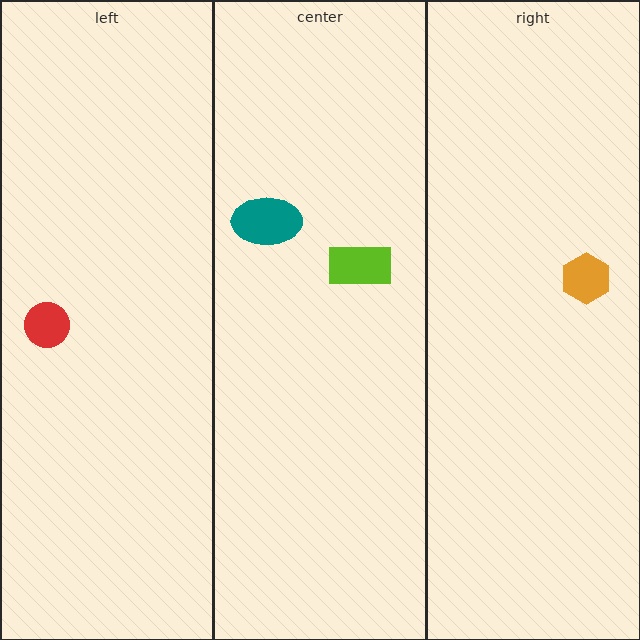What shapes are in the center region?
The teal ellipse, the lime rectangle.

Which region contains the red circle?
The left region.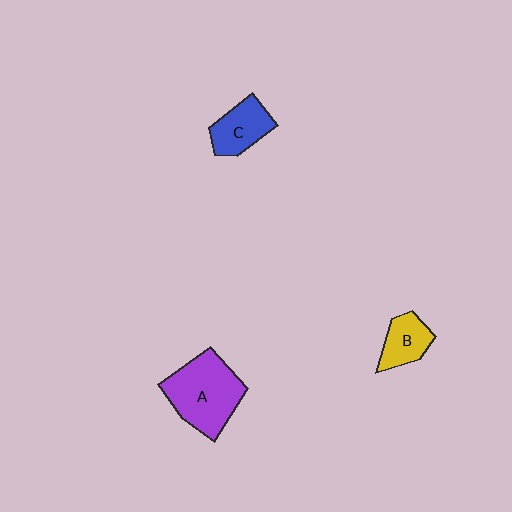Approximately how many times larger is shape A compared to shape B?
Approximately 2.1 times.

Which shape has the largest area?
Shape A (purple).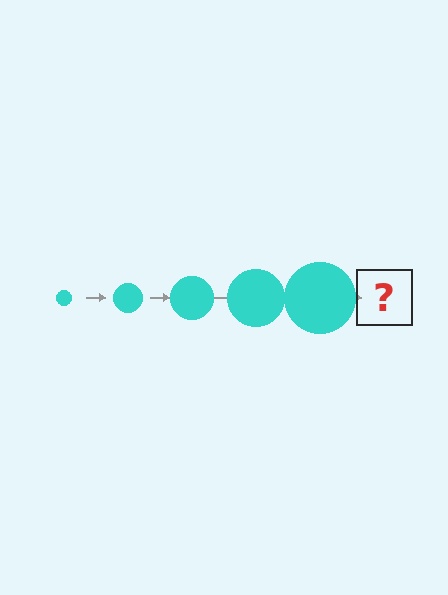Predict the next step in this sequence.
The next step is a cyan circle, larger than the previous one.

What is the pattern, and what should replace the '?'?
The pattern is that the circle gets progressively larger each step. The '?' should be a cyan circle, larger than the previous one.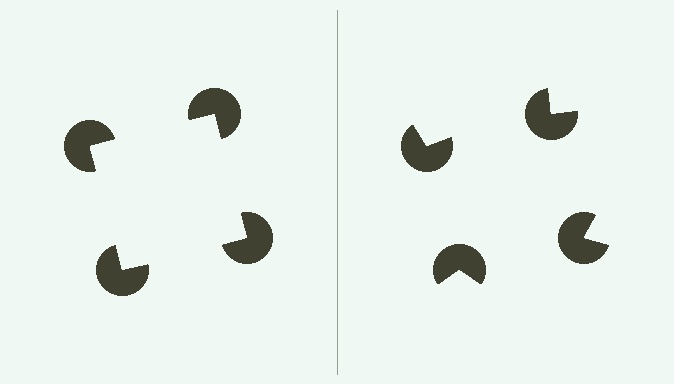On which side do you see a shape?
An illusory square appears on the left side. On the right side the wedge cuts are rotated, so no coherent shape forms.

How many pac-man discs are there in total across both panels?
8 — 4 on each side.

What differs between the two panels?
The pac-man discs are positioned identically on both sides; only the wedge orientations differ. On the left they align to a square; on the right they are misaligned.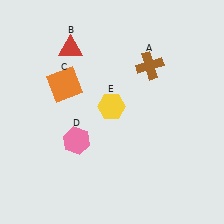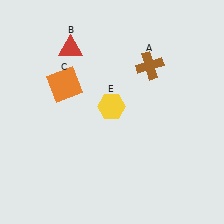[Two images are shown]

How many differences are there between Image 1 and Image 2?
There is 1 difference between the two images.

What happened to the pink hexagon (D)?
The pink hexagon (D) was removed in Image 2. It was in the bottom-left area of Image 1.